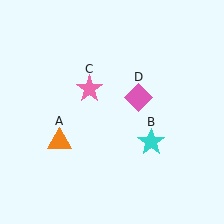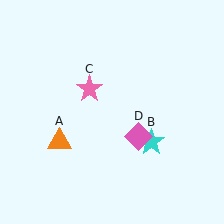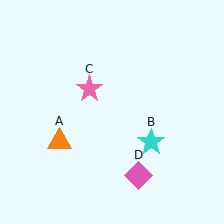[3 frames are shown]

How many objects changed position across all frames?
1 object changed position: pink diamond (object D).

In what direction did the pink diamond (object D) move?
The pink diamond (object D) moved down.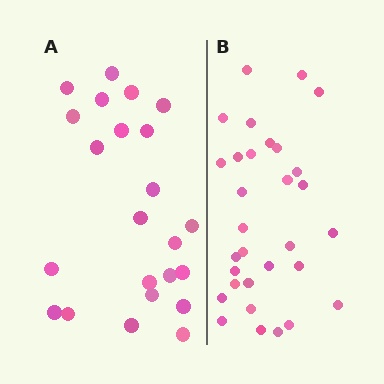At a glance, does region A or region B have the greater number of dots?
Region B (the right region) has more dots.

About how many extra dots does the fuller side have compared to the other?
Region B has roughly 8 or so more dots than region A.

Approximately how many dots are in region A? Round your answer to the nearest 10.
About 20 dots. (The exact count is 23, which rounds to 20.)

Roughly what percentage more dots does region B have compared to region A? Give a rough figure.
About 35% more.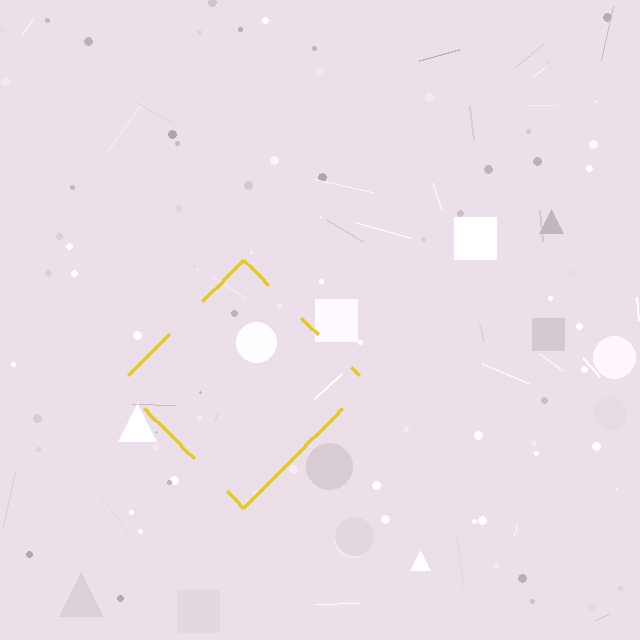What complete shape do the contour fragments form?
The contour fragments form a diamond.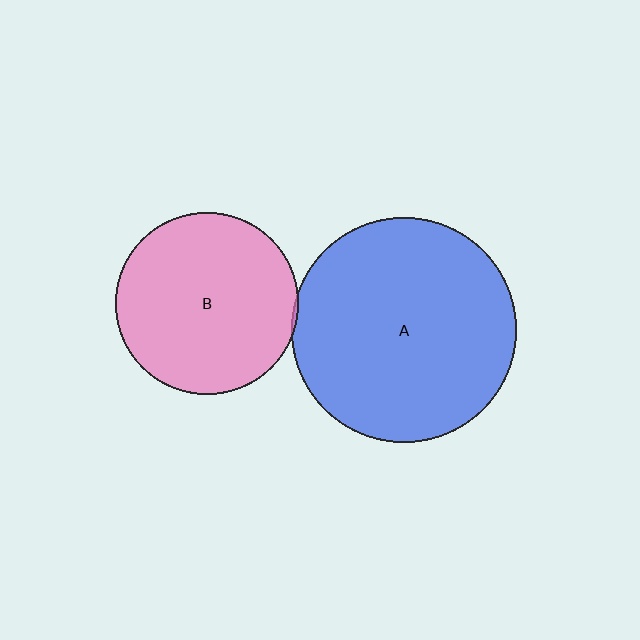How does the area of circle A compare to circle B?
Approximately 1.5 times.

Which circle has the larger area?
Circle A (blue).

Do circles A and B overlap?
Yes.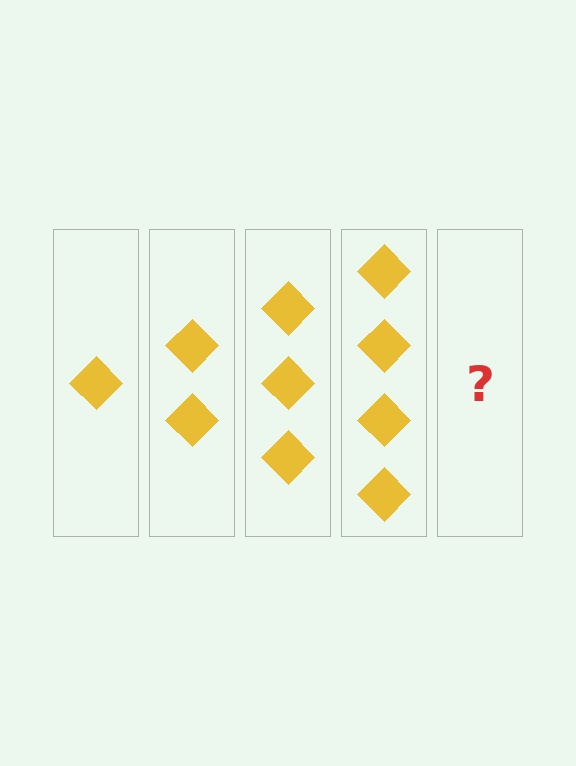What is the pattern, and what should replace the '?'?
The pattern is that each step adds one more diamond. The '?' should be 5 diamonds.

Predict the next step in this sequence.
The next step is 5 diamonds.